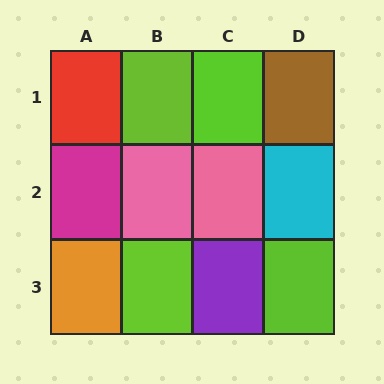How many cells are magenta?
1 cell is magenta.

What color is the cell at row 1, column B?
Lime.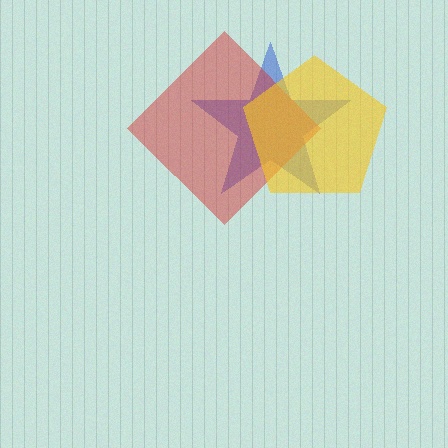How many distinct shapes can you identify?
There are 3 distinct shapes: a blue star, a red diamond, a yellow pentagon.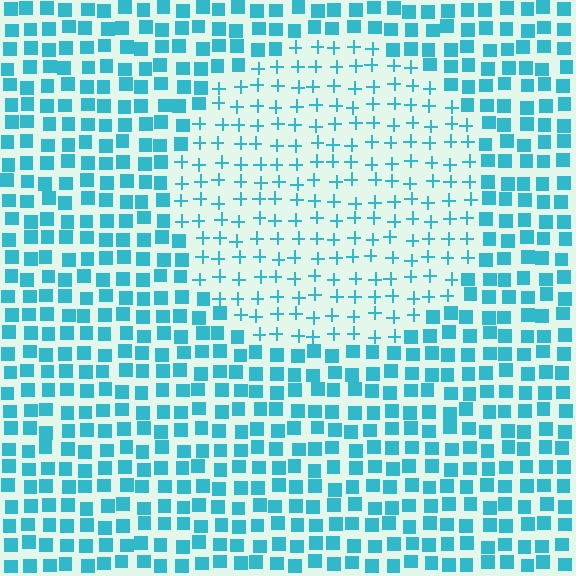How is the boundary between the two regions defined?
The boundary is defined by a change in element shape: plus signs inside vs. squares outside. All elements share the same color and spacing.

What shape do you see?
I see a circle.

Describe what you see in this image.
The image is filled with small cyan elements arranged in a uniform grid. A circle-shaped region contains plus signs, while the surrounding area contains squares. The boundary is defined purely by the change in element shape.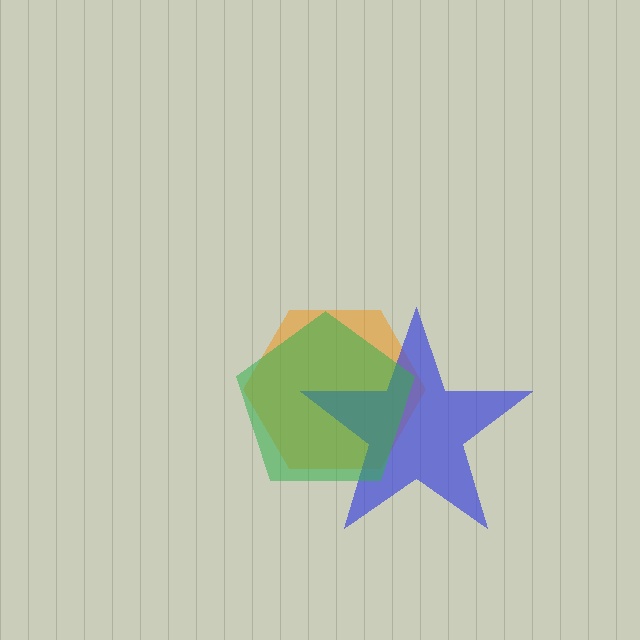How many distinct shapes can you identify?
There are 3 distinct shapes: an orange hexagon, a blue star, a green pentagon.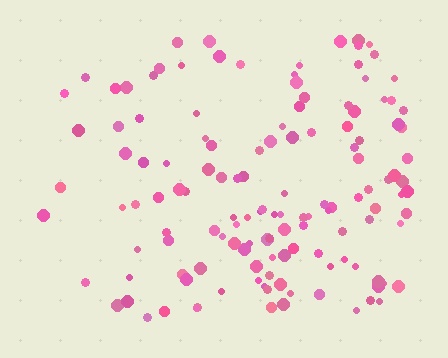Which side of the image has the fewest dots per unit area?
The left.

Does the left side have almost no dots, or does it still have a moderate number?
Still a moderate number, just noticeably fewer than the right.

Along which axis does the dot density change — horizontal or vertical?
Horizontal.